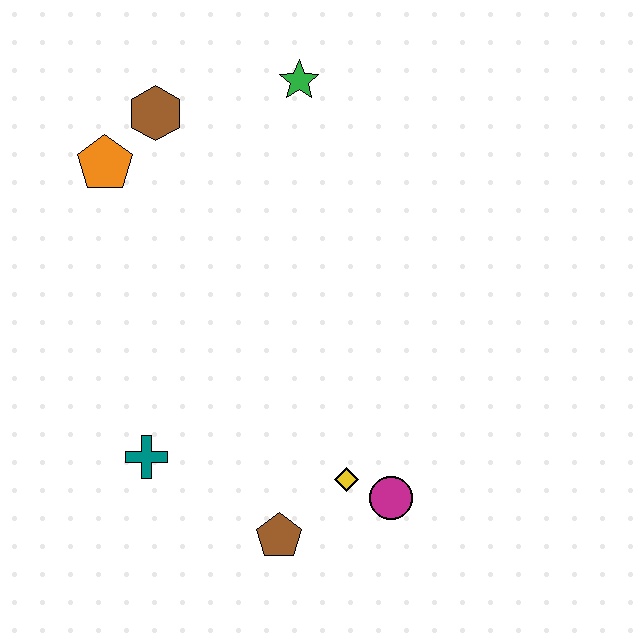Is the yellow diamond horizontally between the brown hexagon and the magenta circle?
Yes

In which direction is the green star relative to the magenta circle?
The green star is above the magenta circle.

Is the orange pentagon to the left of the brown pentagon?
Yes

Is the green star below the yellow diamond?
No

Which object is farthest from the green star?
The brown pentagon is farthest from the green star.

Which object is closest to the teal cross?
The brown pentagon is closest to the teal cross.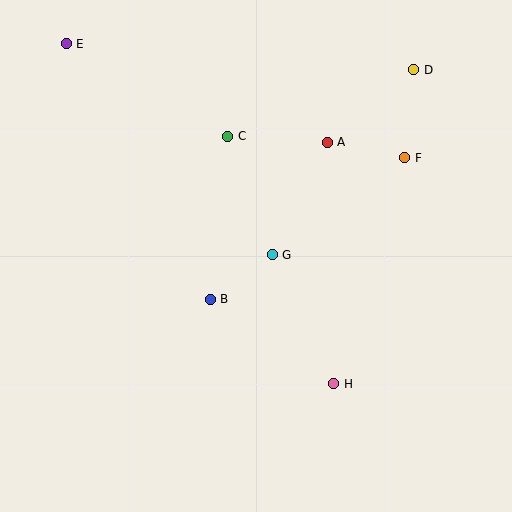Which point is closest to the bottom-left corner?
Point B is closest to the bottom-left corner.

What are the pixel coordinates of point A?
Point A is at (327, 142).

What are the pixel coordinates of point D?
Point D is at (414, 70).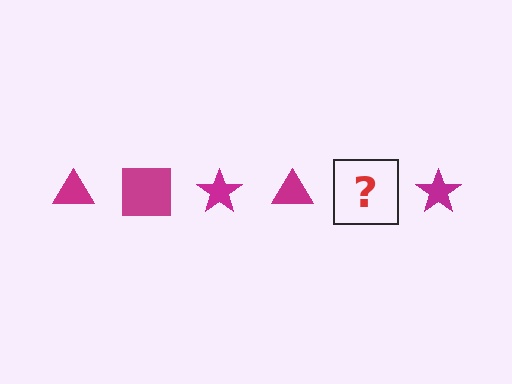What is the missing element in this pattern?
The missing element is a magenta square.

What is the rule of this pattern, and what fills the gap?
The rule is that the pattern cycles through triangle, square, star shapes in magenta. The gap should be filled with a magenta square.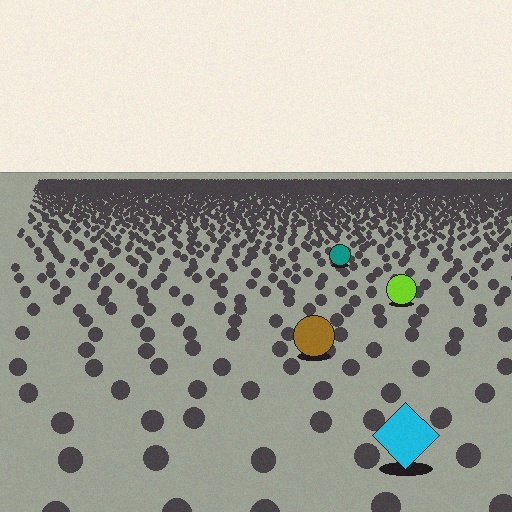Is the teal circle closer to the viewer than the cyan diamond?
No. The cyan diamond is closer — you can tell from the texture gradient: the ground texture is coarser near it.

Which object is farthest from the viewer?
The teal circle is farthest from the viewer. It appears smaller and the ground texture around it is denser.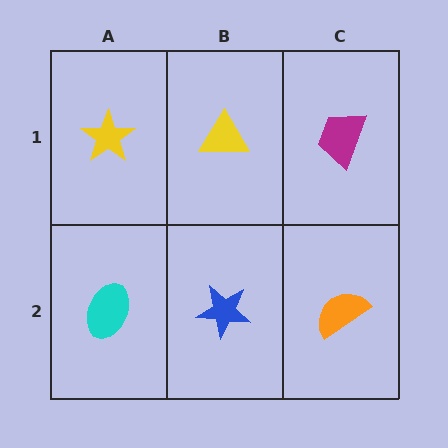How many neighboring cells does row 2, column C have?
2.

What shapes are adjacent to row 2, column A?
A yellow star (row 1, column A), a blue star (row 2, column B).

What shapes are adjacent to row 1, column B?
A blue star (row 2, column B), a yellow star (row 1, column A), a magenta trapezoid (row 1, column C).